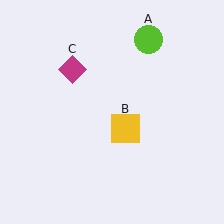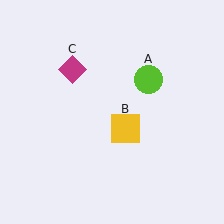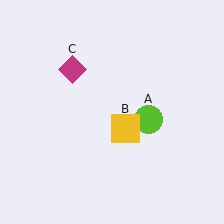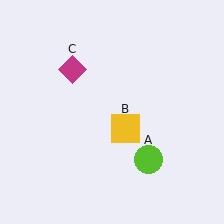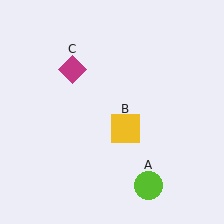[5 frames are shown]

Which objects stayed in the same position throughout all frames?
Yellow square (object B) and magenta diamond (object C) remained stationary.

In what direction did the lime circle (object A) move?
The lime circle (object A) moved down.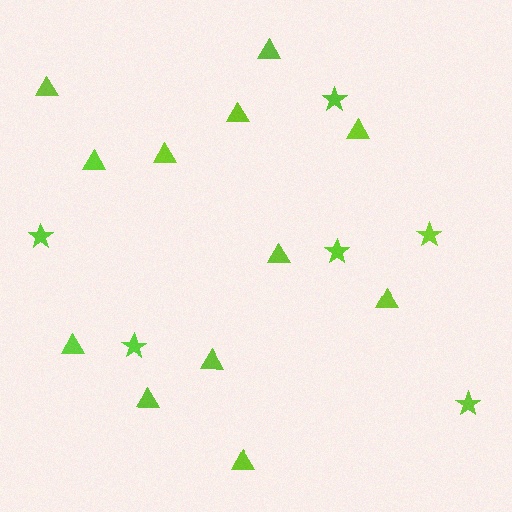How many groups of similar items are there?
There are 2 groups: one group of triangles (12) and one group of stars (6).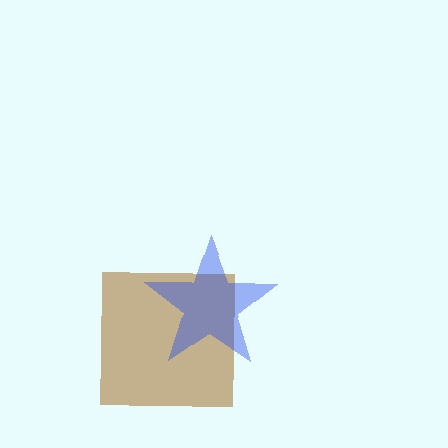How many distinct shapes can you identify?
There are 2 distinct shapes: a brown square, a blue star.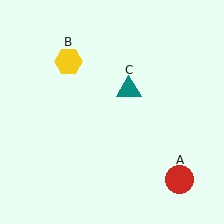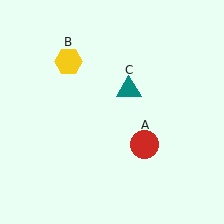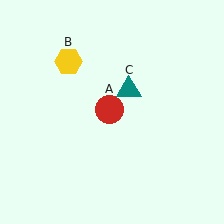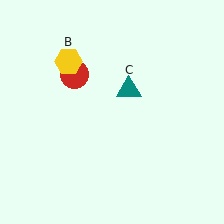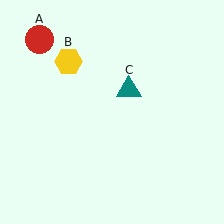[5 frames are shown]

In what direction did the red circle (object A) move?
The red circle (object A) moved up and to the left.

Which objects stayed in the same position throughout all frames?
Yellow hexagon (object B) and teal triangle (object C) remained stationary.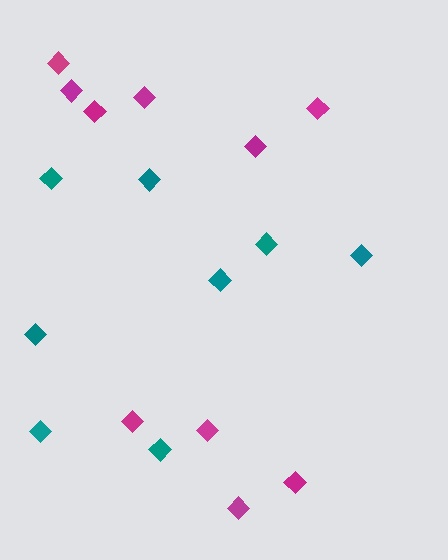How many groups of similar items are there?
There are 2 groups: one group of teal diamonds (8) and one group of magenta diamonds (10).